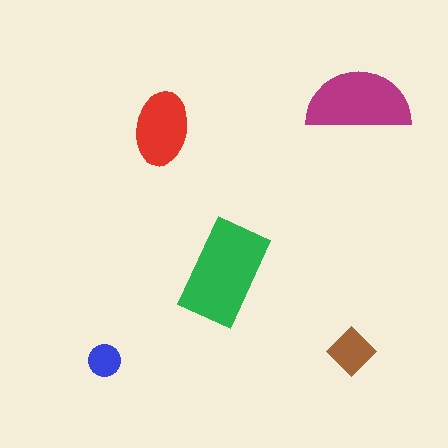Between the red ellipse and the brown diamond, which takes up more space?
The red ellipse.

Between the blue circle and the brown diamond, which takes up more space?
The brown diamond.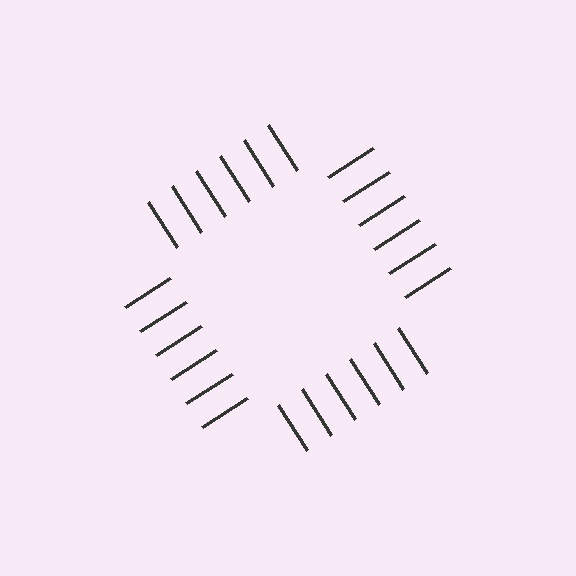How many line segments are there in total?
24 — 6 along each of the 4 edges.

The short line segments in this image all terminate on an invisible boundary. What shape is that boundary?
An illusory square — the line segments terminate on its edges but no continuous stroke is drawn.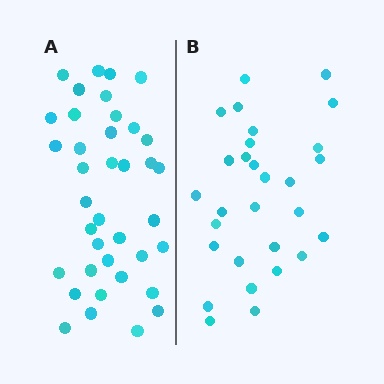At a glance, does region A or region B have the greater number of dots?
Region A (the left region) has more dots.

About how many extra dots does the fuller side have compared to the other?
Region A has roughly 8 or so more dots than region B.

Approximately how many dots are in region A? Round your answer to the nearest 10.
About 40 dots. (The exact count is 38, which rounds to 40.)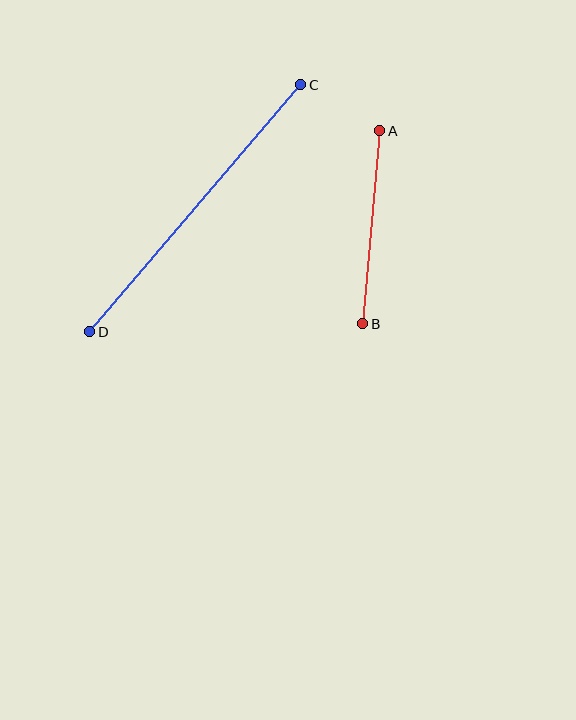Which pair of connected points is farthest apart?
Points C and D are farthest apart.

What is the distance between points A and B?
The distance is approximately 194 pixels.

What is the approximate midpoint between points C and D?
The midpoint is at approximately (195, 208) pixels.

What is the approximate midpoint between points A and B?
The midpoint is at approximately (371, 228) pixels.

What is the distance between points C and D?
The distance is approximately 325 pixels.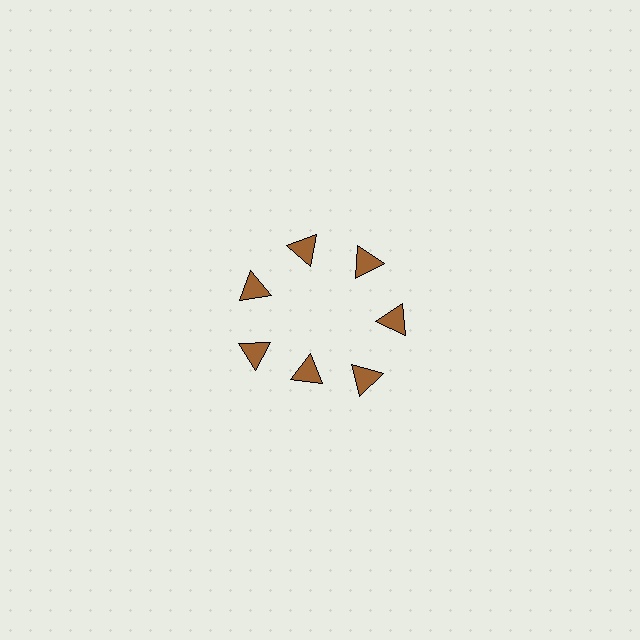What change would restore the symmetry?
The symmetry would be restored by moving it outward, back onto the ring so that all 7 triangles sit at equal angles and equal distance from the center.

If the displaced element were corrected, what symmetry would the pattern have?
It would have 7-fold rotational symmetry — the pattern would map onto itself every 51 degrees.